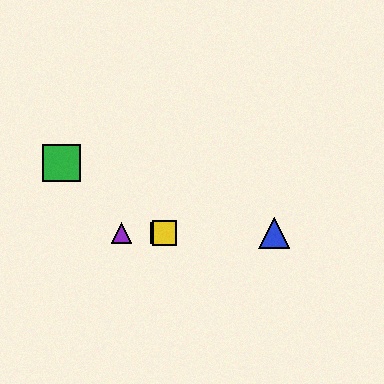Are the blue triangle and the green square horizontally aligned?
No, the blue triangle is at y≈233 and the green square is at y≈163.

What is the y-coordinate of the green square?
The green square is at y≈163.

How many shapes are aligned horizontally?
4 shapes (the red square, the blue triangle, the yellow square, the purple triangle) are aligned horizontally.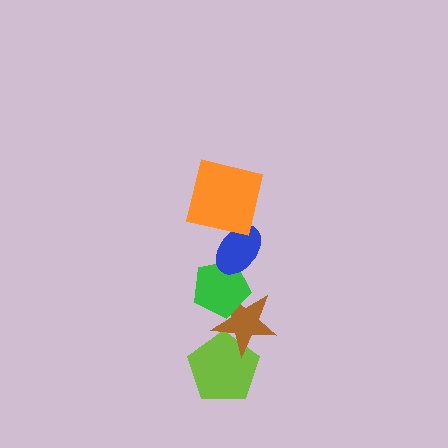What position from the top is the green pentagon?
The green pentagon is 3rd from the top.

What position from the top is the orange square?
The orange square is 1st from the top.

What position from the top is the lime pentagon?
The lime pentagon is 5th from the top.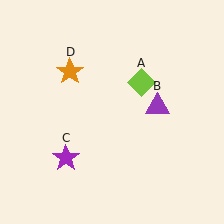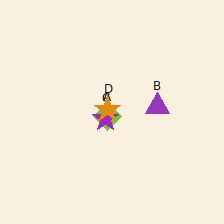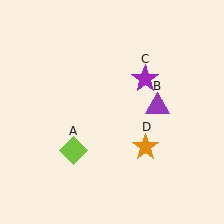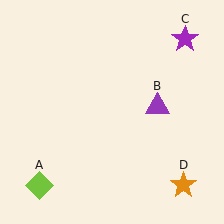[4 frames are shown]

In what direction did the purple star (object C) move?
The purple star (object C) moved up and to the right.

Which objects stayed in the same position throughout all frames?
Purple triangle (object B) remained stationary.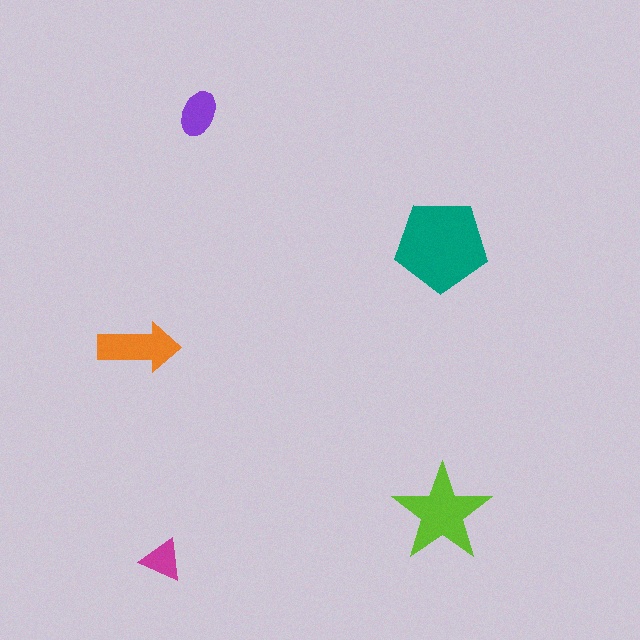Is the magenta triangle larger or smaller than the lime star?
Smaller.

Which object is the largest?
The teal pentagon.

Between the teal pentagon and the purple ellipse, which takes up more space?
The teal pentagon.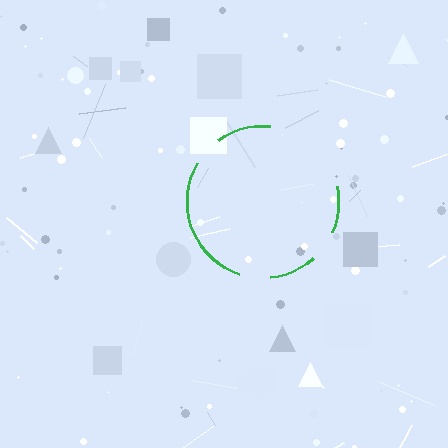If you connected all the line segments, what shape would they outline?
They would outline a circle.